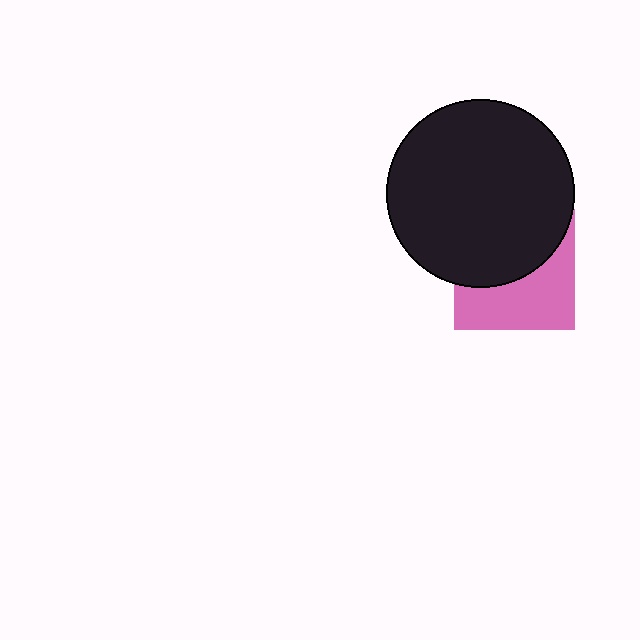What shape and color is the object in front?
The object in front is a black circle.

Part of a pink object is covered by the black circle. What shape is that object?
It is a square.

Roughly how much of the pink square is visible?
About half of it is visible (roughly 48%).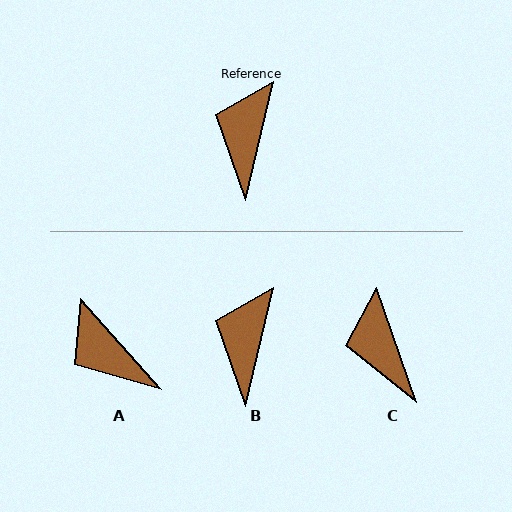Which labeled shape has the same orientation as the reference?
B.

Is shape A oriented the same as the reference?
No, it is off by about 54 degrees.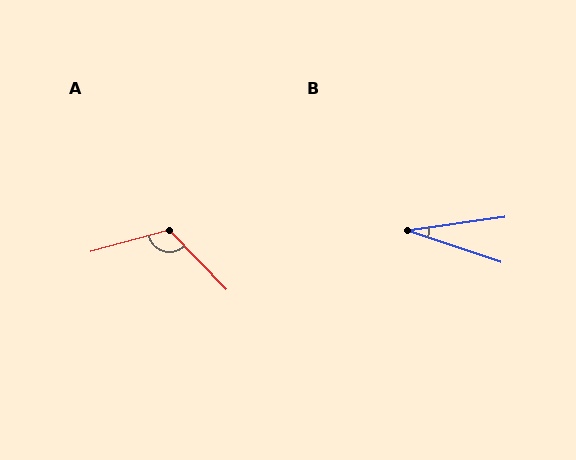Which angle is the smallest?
B, at approximately 27 degrees.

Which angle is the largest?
A, at approximately 119 degrees.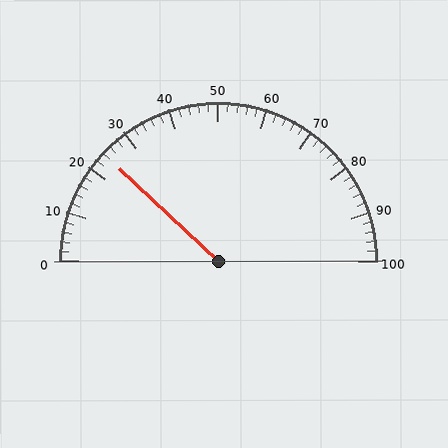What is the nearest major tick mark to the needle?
The nearest major tick mark is 20.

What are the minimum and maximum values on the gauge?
The gauge ranges from 0 to 100.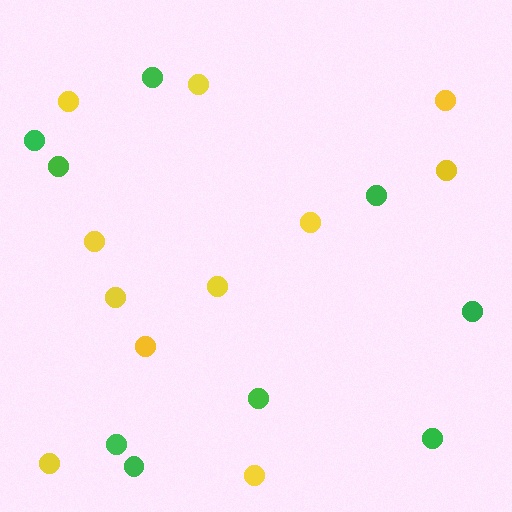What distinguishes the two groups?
There are 2 groups: one group of yellow circles (11) and one group of green circles (9).